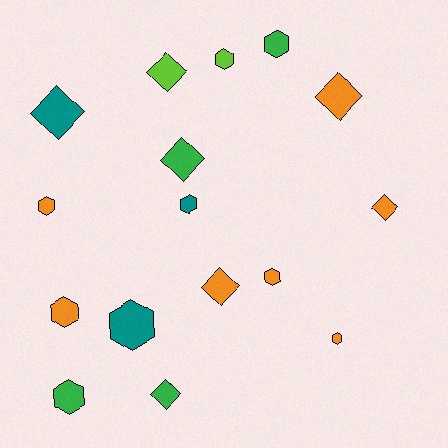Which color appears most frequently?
Orange, with 7 objects.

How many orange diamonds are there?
There are 3 orange diamonds.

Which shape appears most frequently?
Hexagon, with 9 objects.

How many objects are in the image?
There are 16 objects.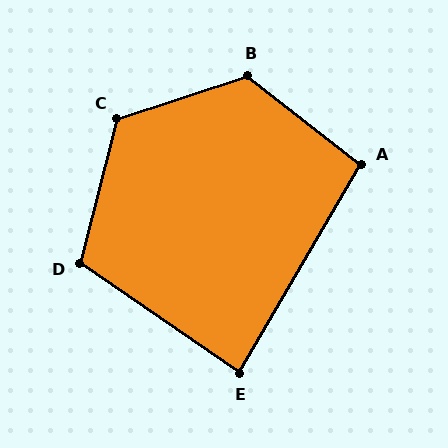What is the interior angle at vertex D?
Approximately 110 degrees (obtuse).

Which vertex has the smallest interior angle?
E, at approximately 86 degrees.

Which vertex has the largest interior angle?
B, at approximately 124 degrees.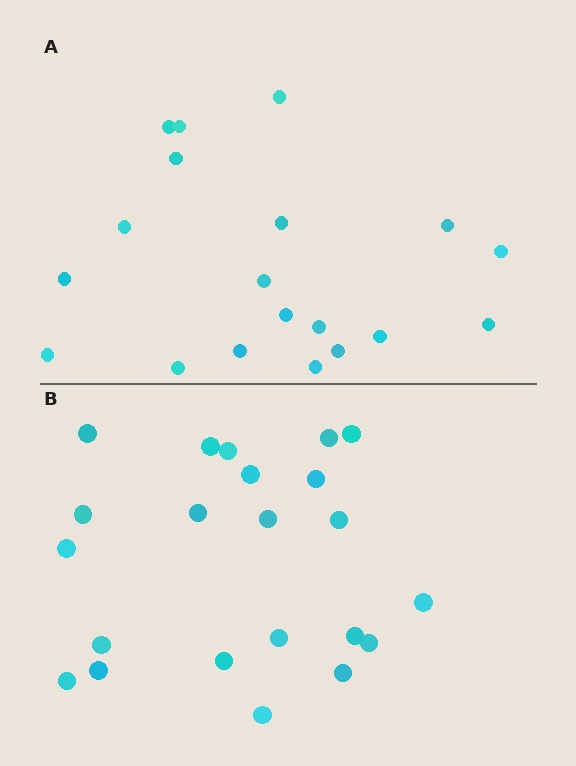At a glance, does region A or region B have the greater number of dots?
Region B (the bottom region) has more dots.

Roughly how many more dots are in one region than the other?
Region B has just a few more — roughly 2 or 3 more dots than region A.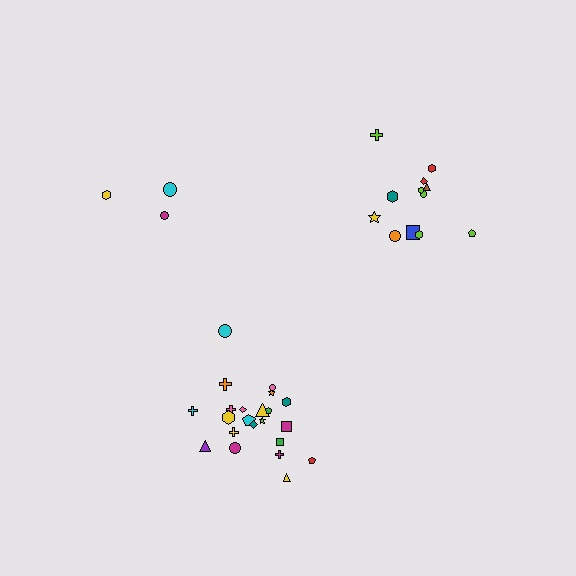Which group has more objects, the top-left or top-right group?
The top-right group.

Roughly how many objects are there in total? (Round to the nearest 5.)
Roughly 35 objects in total.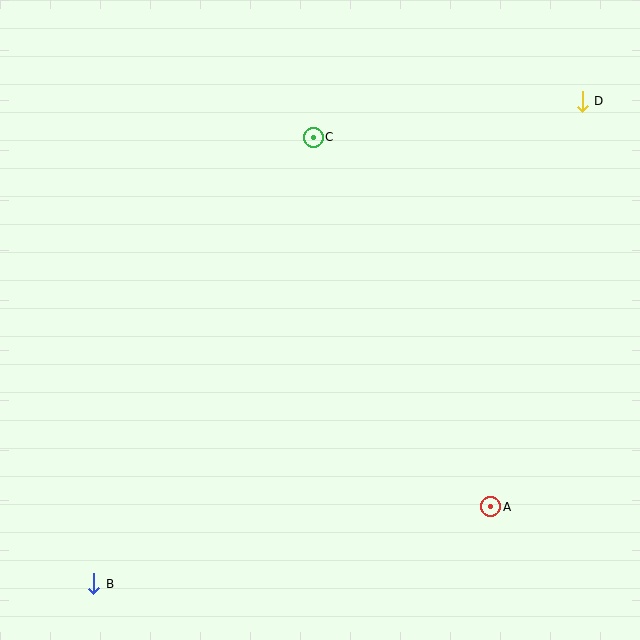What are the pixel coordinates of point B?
Point B is at (94, 584).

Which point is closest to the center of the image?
Point C at (313, 137) is closest to the center.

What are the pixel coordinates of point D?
Point D is at (582, 101).